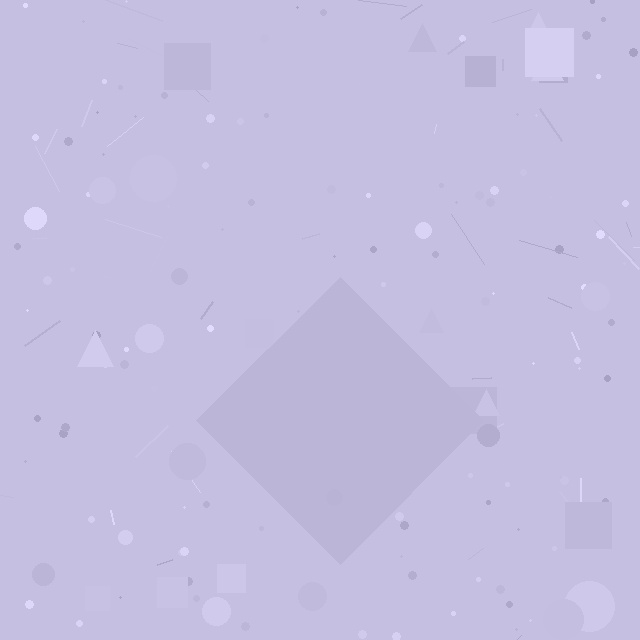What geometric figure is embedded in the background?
A diamond is embedded in the background.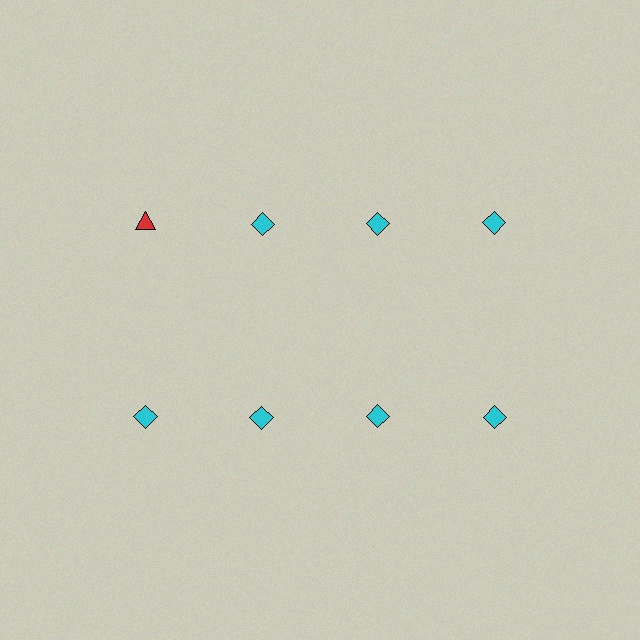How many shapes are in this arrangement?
There are 8 shapes arranged in a grid pattern.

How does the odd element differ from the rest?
It differs in both color (red instead of cyan) and shape (triangle instead of diamond).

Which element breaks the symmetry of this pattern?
The red triangle in the top row, leftmost column breaks the symmetry. All other shapes are cyan diamonds.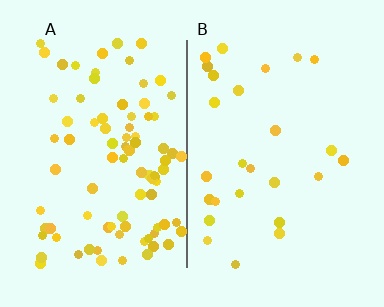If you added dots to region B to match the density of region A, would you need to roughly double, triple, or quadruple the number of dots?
Approximately triple.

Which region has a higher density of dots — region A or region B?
A (the left).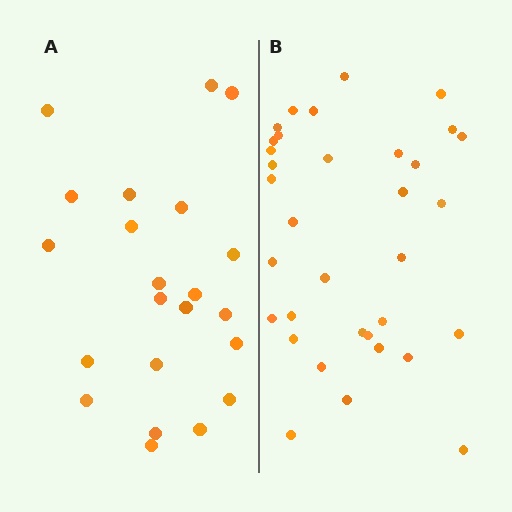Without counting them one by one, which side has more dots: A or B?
Region B (the right region) has more dots.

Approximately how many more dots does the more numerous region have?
Region B has roughly 12 or so more dots than region A.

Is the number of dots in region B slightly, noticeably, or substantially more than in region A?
Region B has substantially more. The ratio is roughly 1.5 to 1.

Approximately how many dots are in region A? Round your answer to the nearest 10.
About 20 dots. (The exact count is 22, which rounds to 20.)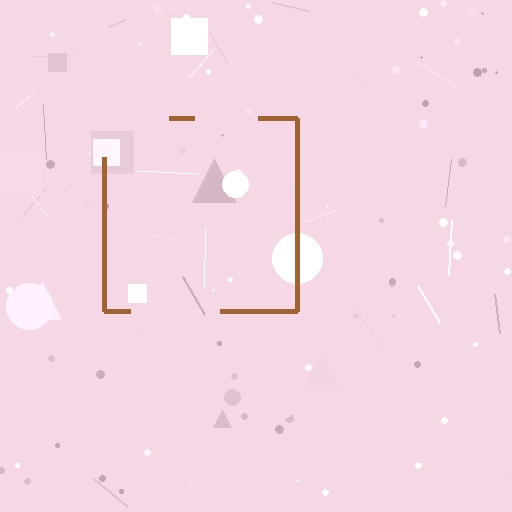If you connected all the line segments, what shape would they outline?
They would outline a square.